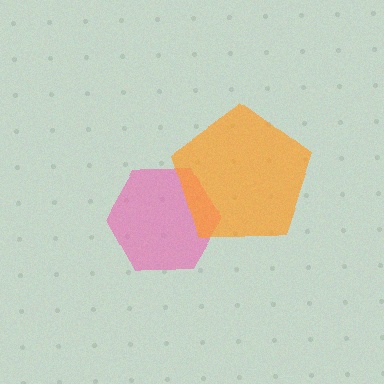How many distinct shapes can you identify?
There are 2 distinct shapes: a pink hexagon, an orange pentagon.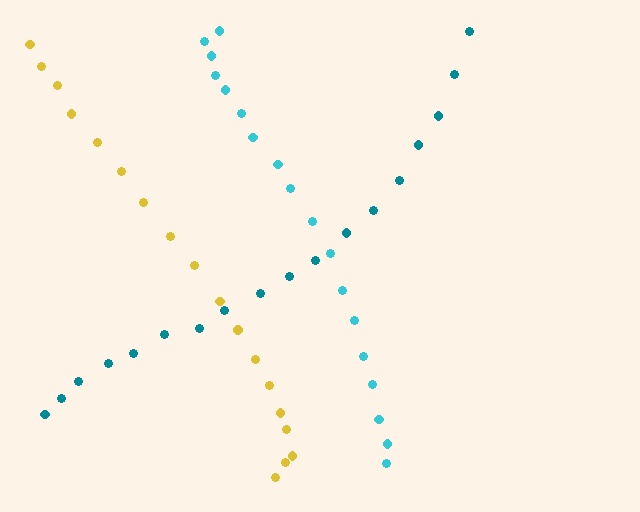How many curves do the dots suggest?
There are 3 distinct paths.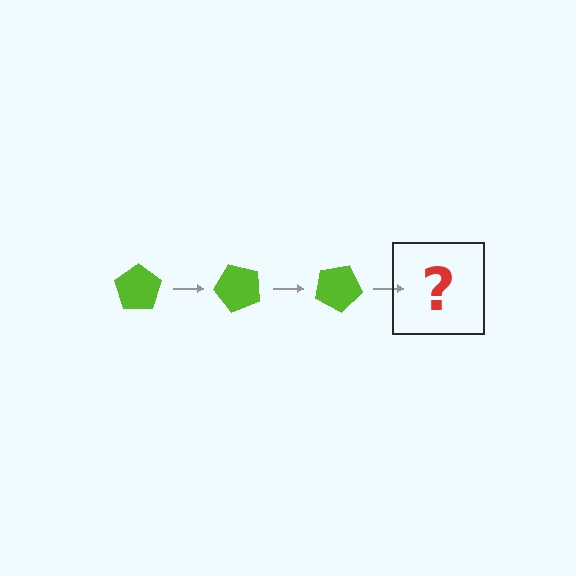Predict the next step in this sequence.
The next step is a lime pentagon rotated 150 degrees.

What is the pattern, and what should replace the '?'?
The pattern is that the pentagon rotates 50 degrees each step. The '?' should be a lime pentagon rotated 150 degrees.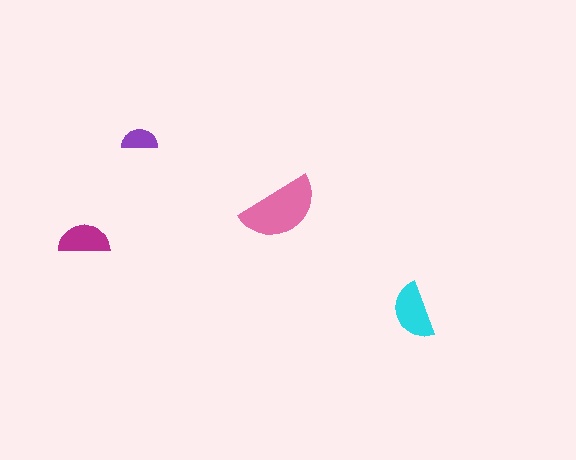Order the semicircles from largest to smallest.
the pink one, the cyan one, the magenta one, the purple one.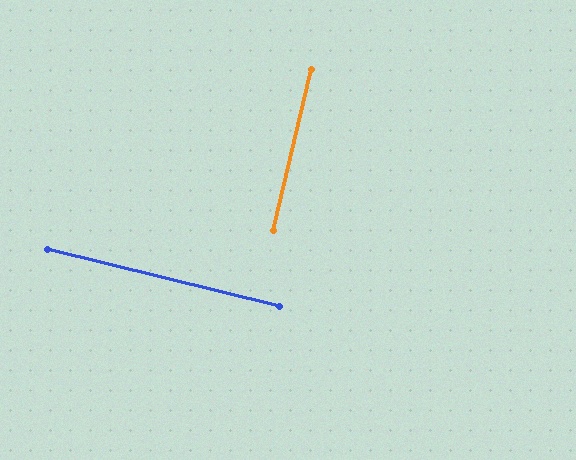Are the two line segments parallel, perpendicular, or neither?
Perpendicular — they meet at approximately 90°.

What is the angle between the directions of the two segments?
Approximately 90 degrees.